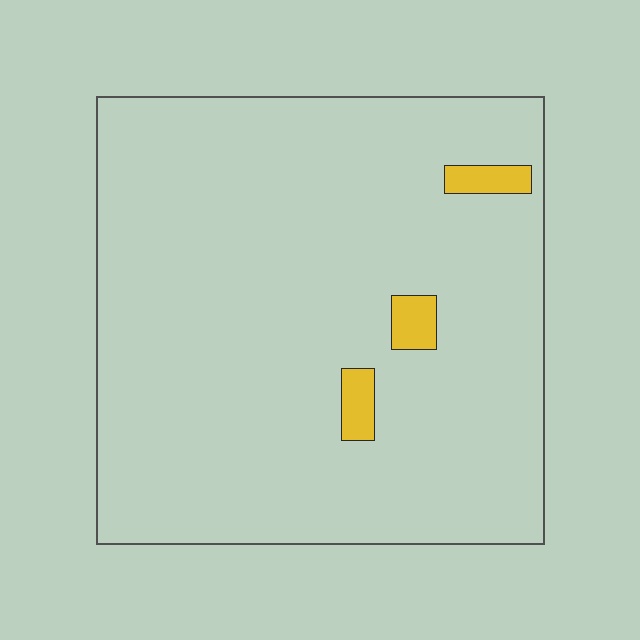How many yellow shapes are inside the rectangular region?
3.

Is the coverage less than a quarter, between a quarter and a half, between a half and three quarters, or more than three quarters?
Less than a quarter.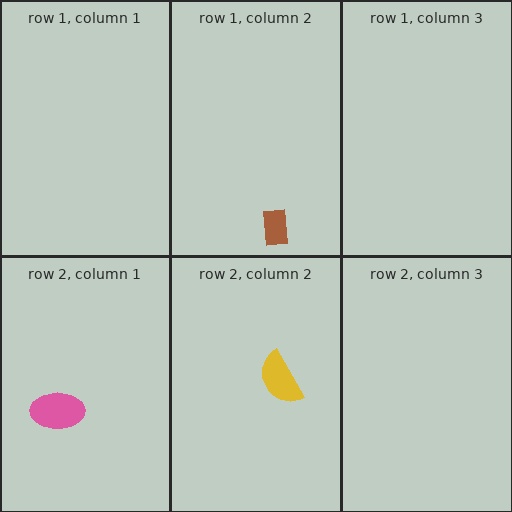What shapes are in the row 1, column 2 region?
The brown rectangle.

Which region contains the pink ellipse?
The row 2, column 1 region.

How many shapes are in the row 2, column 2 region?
1.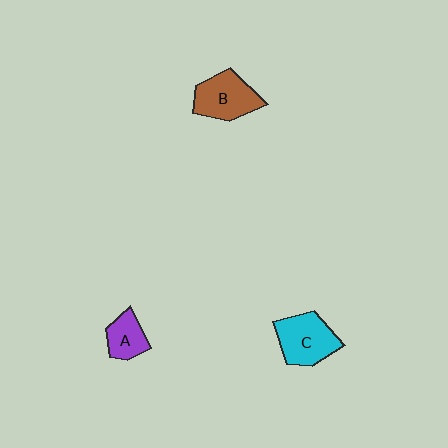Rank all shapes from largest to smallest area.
From largest to smallest: C (cyan), B (brown), A (purple).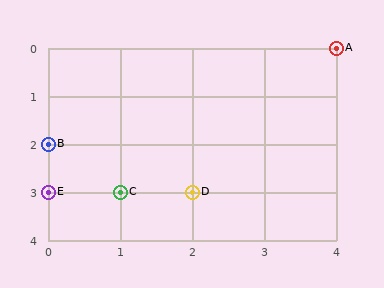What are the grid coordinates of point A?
Point A is at grid coordinates (4, 0).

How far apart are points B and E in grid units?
Points B and E are 1 row apart.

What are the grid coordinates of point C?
Point C is at grid coordinates (1, 3).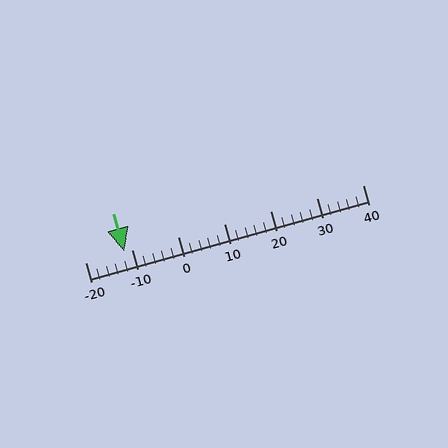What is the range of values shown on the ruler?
The ruler shows values from -20 to 40.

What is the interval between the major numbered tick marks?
The major tick marks are spaced 10 units apart.